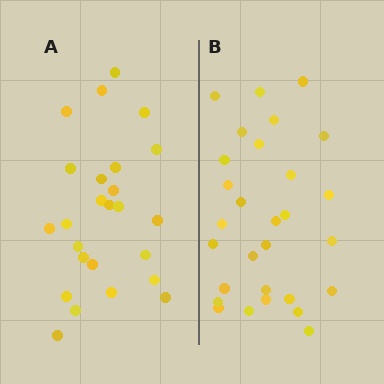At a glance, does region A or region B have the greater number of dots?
Region B (the right region) has more dots.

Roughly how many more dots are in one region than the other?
Region B has about 4 more dots than region A.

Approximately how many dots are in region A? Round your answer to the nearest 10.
About 20 dots. (The exact count is 25, which rounds to 20.)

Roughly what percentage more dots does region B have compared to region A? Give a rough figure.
About 15% more.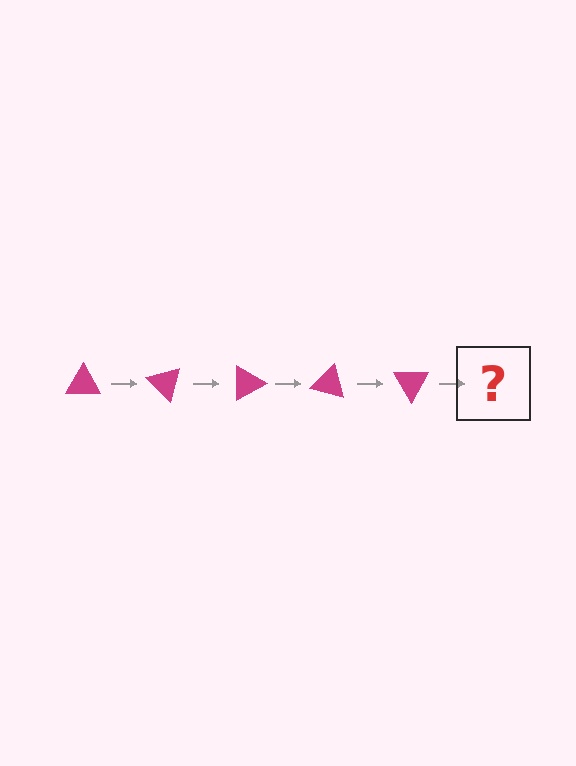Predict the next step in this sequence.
The next step is a magenta triangle rotated 225 degrees.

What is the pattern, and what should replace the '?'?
The pattern is that the triangle rotates 45 degrees each step. The '?' should be a magenta triangle rotated 225 degrees.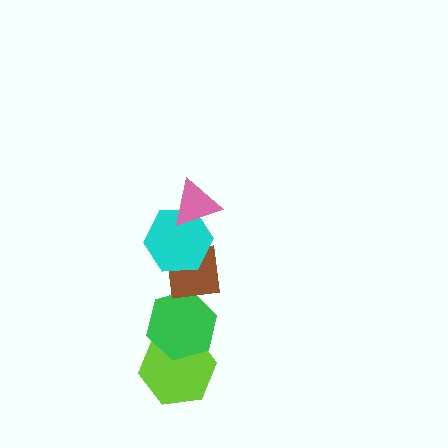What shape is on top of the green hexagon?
The brown square is on top of the green hexagon.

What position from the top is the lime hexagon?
The lime hexagon is 5th from the top.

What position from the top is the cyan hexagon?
The cyan hexagon is 2nd from the top.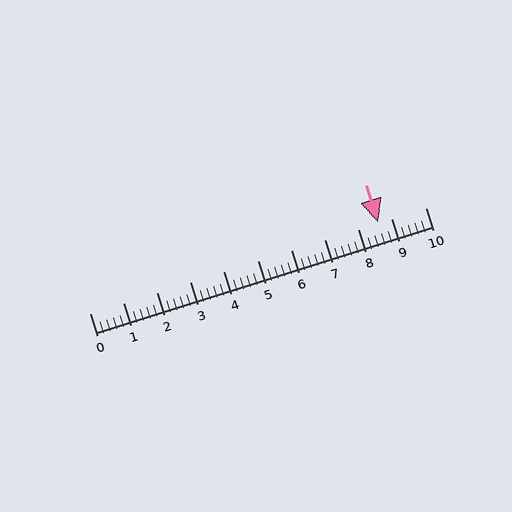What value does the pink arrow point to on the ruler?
The pink arrow points to approximately 8.6.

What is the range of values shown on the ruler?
The ruler shows values from 0 to 10.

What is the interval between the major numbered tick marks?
The major tick marks are spaced 1 units apart.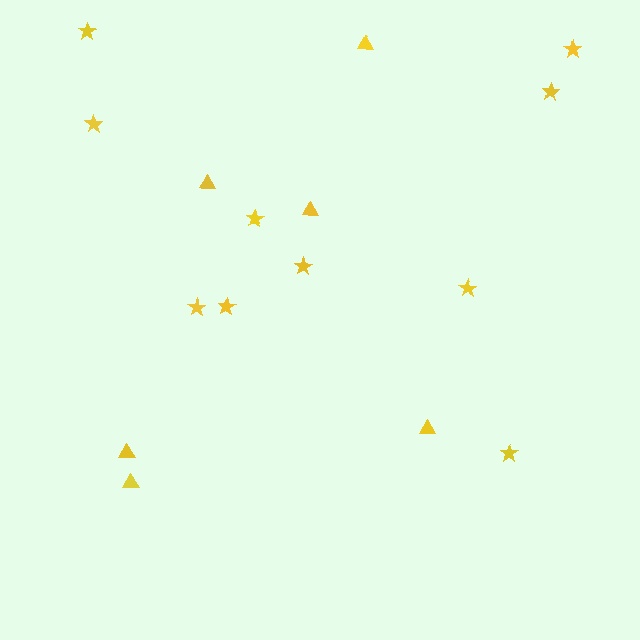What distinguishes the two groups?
There are 2 groups: one group of stars (10) and one group of triangles (6).